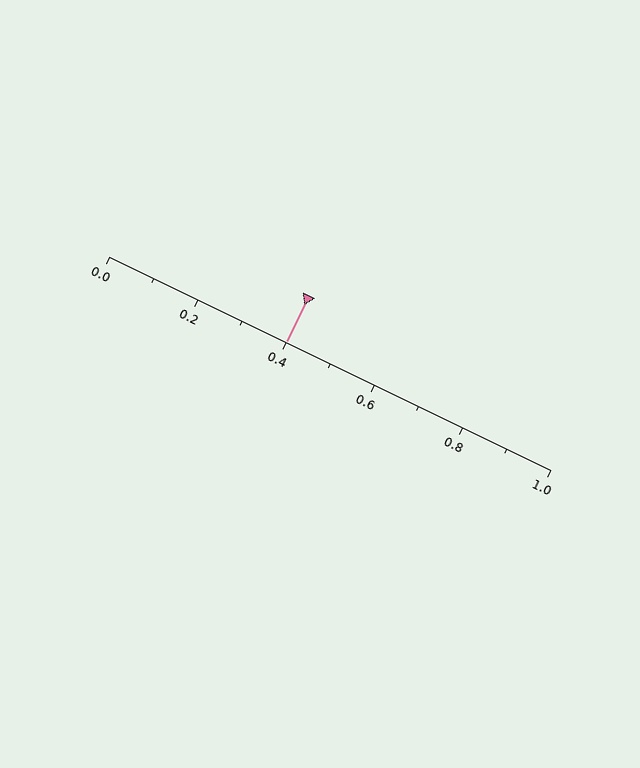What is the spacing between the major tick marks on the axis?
The major ticks are spaced 0.2 apart.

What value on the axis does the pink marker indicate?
The marker indicates approximately 0.4.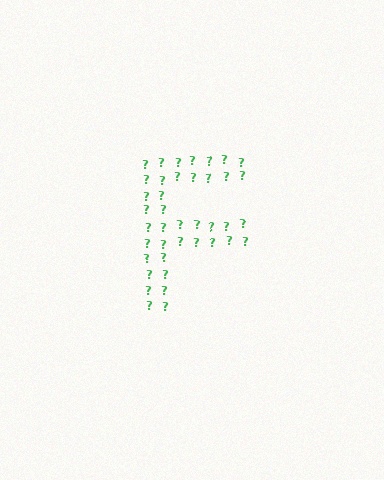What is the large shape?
The large shape is the letter F.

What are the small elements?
The small elements are question marks.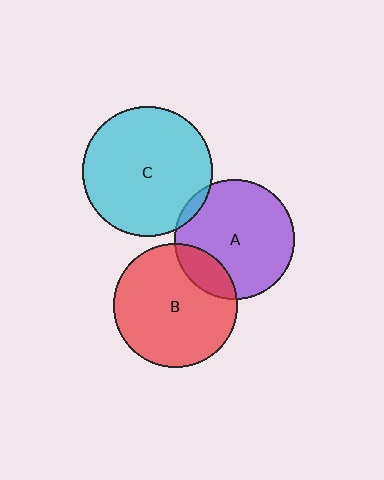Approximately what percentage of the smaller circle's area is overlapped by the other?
Approximately 15%.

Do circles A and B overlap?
Yes.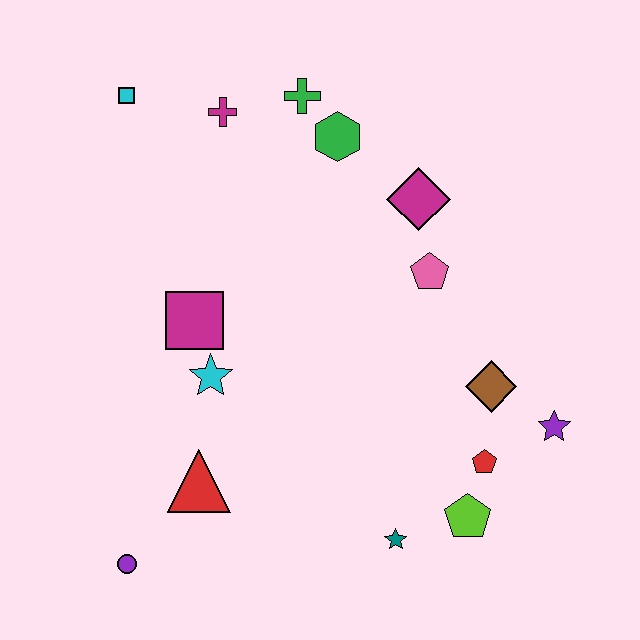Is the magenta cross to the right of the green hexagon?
No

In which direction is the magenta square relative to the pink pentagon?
The magenta square is to the left of the pink pentagon.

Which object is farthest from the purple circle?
The green cross is farthest from the purple circle.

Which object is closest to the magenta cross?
The green cross is closest to the magenta cross.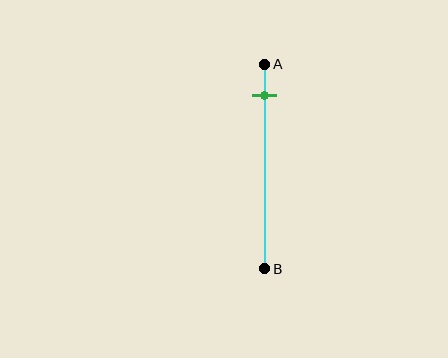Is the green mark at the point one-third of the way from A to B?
No, the mark is at about 15% from A, not at the 33% one-third point.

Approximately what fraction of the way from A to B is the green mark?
The green mark is approximately 15% of the way from A to B.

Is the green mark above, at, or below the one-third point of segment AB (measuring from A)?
The green mark is above the one-third point of segment AB.